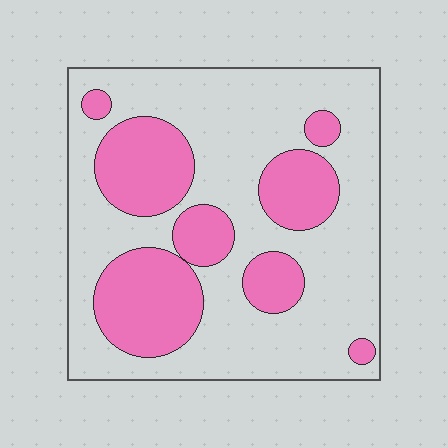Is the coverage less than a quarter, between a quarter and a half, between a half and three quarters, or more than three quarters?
Between a quarter and a half.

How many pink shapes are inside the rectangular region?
8.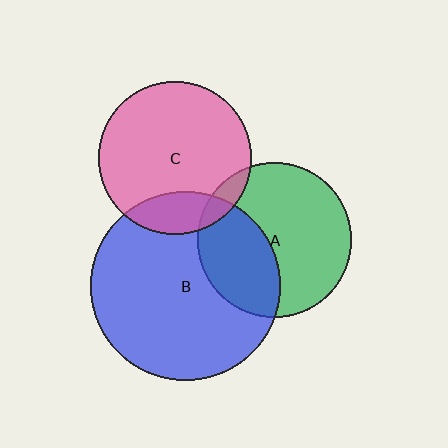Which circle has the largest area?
Circle B (blue).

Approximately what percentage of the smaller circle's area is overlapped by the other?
Approximately 10%.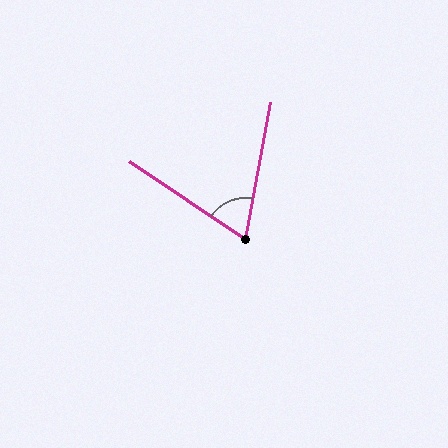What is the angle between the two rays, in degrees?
Approximately 66 degrees.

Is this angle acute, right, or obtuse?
It is acute.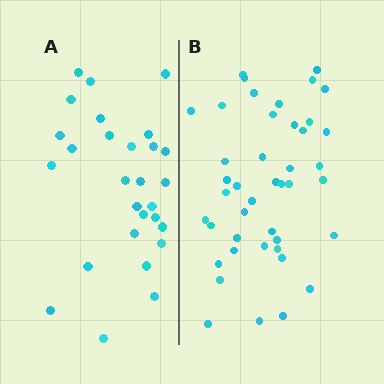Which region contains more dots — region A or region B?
Region B (the right region) has more dots.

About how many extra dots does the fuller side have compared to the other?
Region B has approximately 15 more dots than region A.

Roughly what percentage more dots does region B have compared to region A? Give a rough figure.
About 55% more.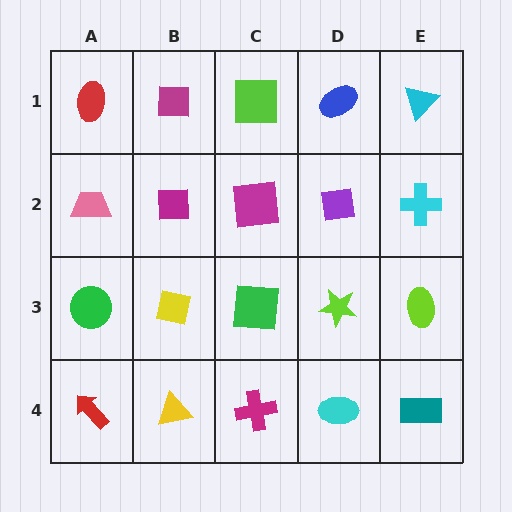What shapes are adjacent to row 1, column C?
A magenta square (row 2, column C), a magenta square (row 1, column B), a blue ellipse (row 1, column D).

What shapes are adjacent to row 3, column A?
A pink trapezoid (row 2, column A), a red arrow (row 4, column A), a yellow square (row 3, column B).